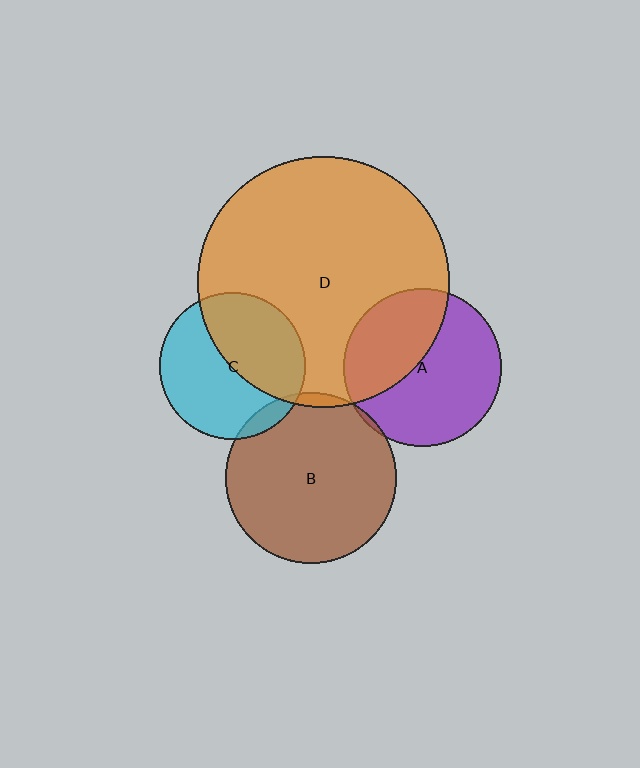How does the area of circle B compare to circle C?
Approximately 1.4 times.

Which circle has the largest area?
Circle D (orange).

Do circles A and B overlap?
Yes.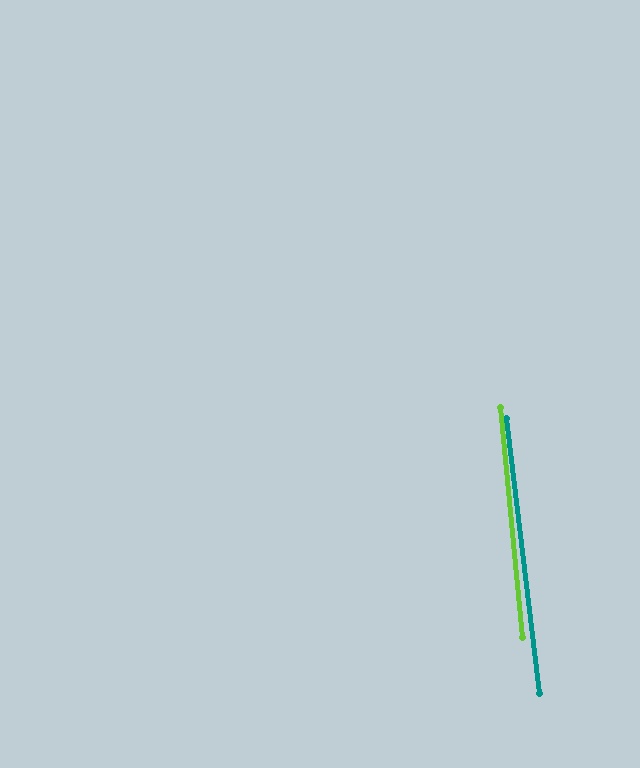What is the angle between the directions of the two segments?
Approximately 1 degree.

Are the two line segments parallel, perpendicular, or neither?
Parallel — their directions differ by only 1.2°.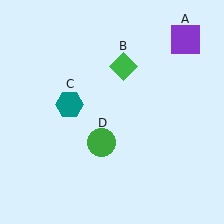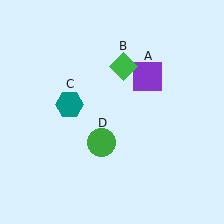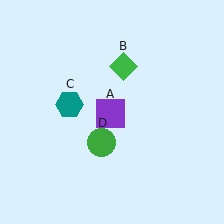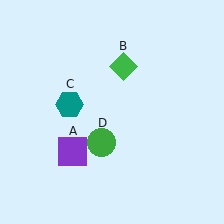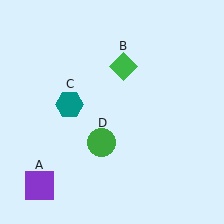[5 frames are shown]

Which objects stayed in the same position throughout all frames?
Green diamond (object B) and teal hexagon (object C) and green circle (object D) remained stationary.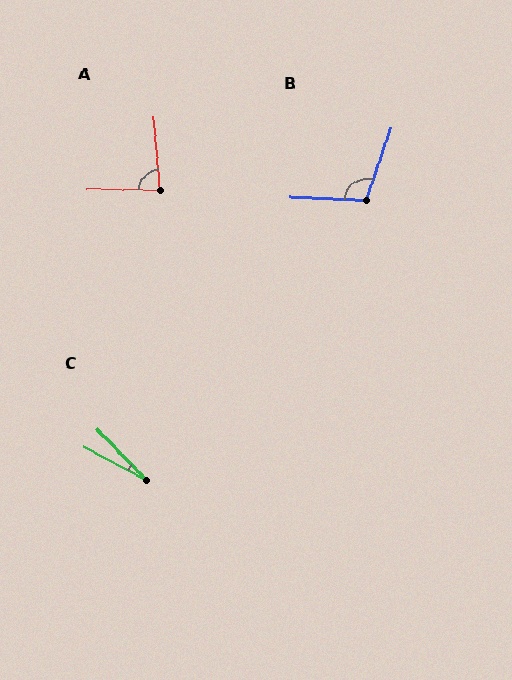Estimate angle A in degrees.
Approximately 84 degrees.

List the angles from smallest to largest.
C (18°), A (84°), B (106°).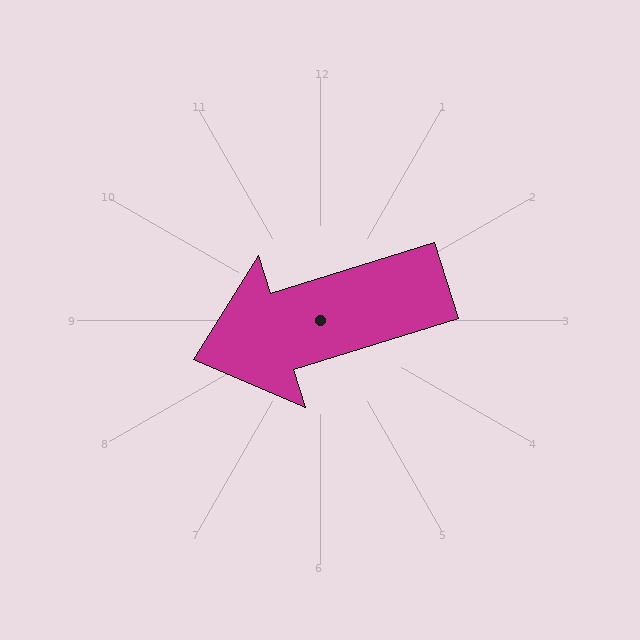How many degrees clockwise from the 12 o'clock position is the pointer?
Approximately 253 degrees.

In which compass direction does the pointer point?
West.